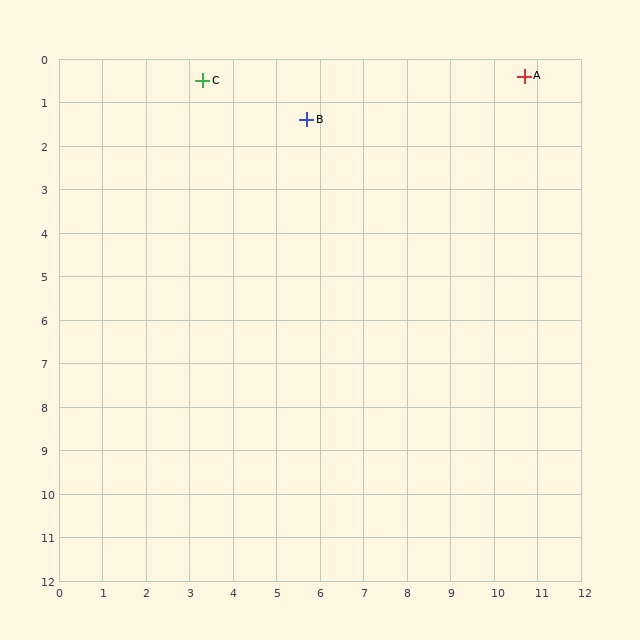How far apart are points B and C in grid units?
Points B and C are about 2.6 grid units apart.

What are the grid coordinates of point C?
Point C is at approximately (3.3, 0.5).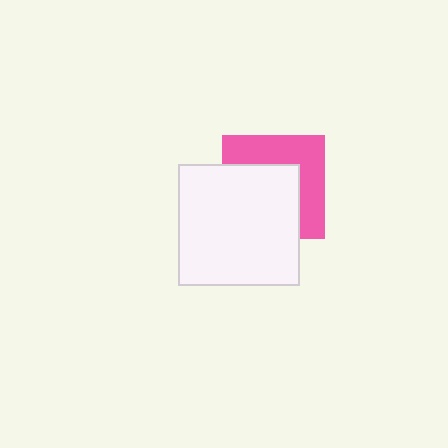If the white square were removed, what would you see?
You would see the complete pink square.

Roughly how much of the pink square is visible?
About half of it is visible (roughly 45%).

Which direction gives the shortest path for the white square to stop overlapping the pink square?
Moving toward the lower-left gives the shortest separation.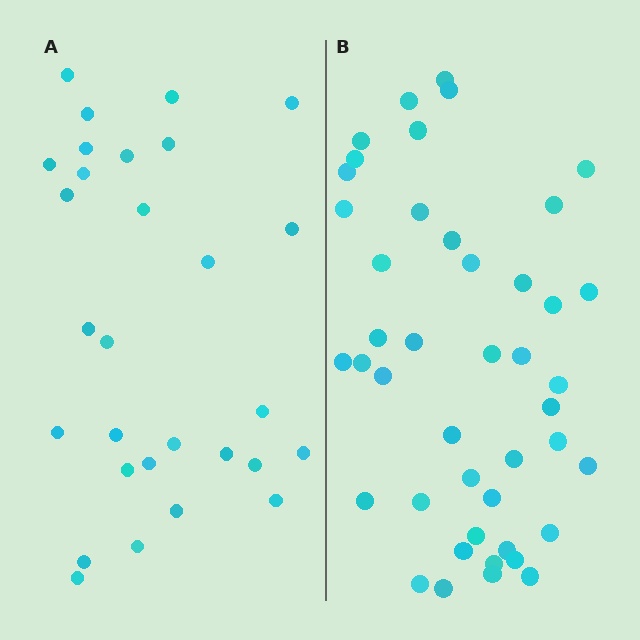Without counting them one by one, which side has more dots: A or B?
Region B (the right region) has more dots.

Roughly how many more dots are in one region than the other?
Region B has approximately 15 more dots than region A.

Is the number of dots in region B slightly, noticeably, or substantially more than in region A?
Region B has substantially more. The ratio is roughly 1.5 to 1.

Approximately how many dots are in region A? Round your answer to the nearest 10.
About 30 dots. (The exact count is 29, which rounds to 30.)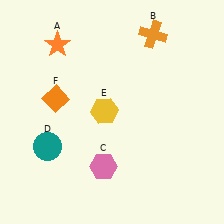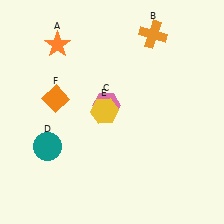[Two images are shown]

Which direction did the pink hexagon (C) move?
The pink hexagon (C) moved up.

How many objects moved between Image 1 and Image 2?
1 object moved between the two images.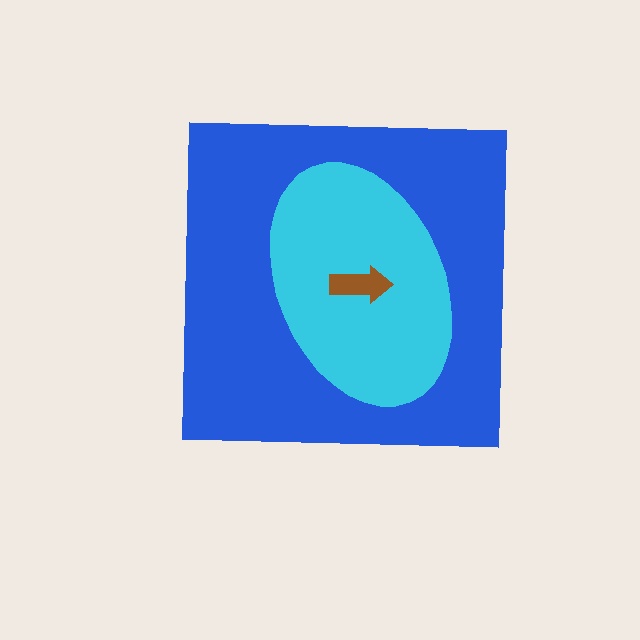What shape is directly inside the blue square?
The cyan ellipse.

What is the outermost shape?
The blue square.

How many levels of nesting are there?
3.